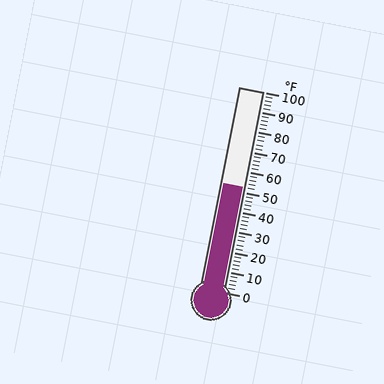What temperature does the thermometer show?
The thermometer shows approximately 52°F.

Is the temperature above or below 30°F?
The temperature is above 30°F.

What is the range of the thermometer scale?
The thermometer scale ranges from 0°F to 100°F.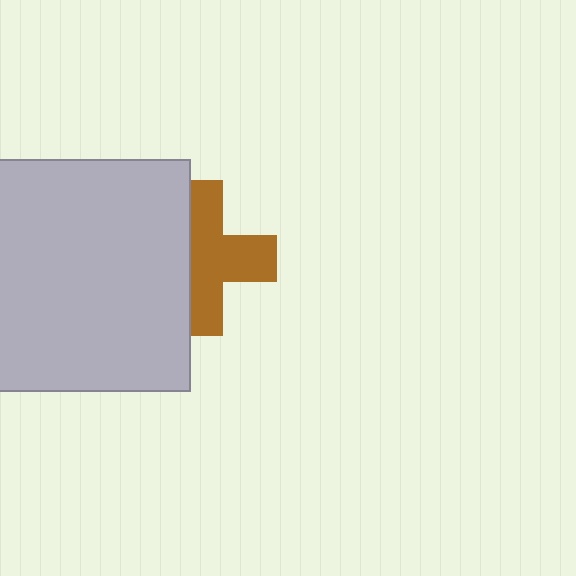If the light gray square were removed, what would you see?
You would see the complete brown cross.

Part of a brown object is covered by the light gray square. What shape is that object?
It is a cross.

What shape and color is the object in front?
The object in front is a light gray square.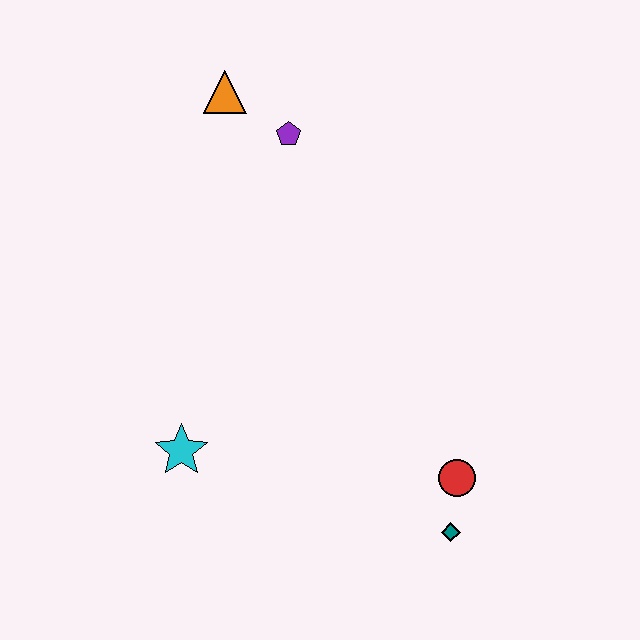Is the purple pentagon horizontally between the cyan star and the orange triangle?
No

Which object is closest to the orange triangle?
The purple pentagon is closest to the orange triangle.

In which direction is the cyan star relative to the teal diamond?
The cyan star is to the left of the teal diamond.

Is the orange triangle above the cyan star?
Yes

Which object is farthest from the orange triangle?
The teal diamond is farthest from the orange triangle.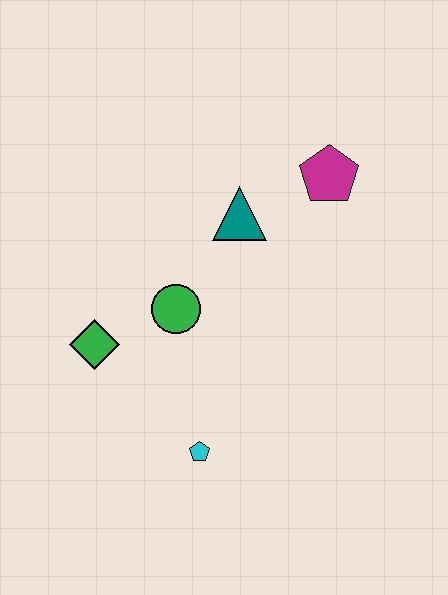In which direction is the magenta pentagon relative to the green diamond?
The magenta pentagon is to the right of the green diamond.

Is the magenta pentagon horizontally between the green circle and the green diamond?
No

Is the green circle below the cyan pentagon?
No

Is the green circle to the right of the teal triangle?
No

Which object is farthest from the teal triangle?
The cyan pentagon is farthest from the teal triangle.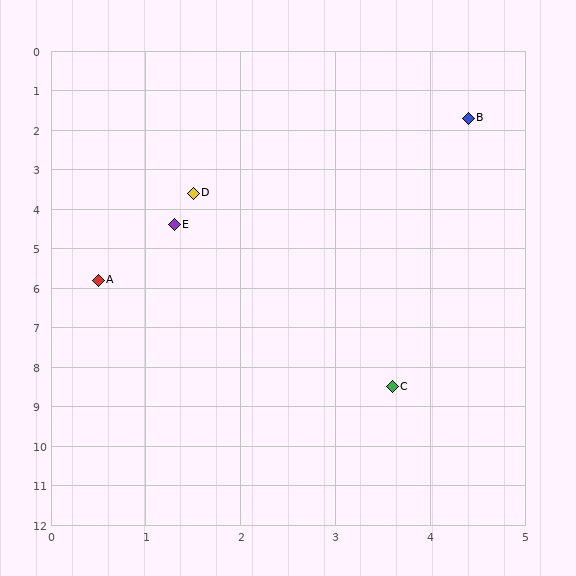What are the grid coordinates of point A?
Point A is at approximately (0.5, 5.8).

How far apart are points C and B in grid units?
Points C and B are about 6.8 grid units apart.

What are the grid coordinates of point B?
Point B is at approximately (4.4, 1.7).